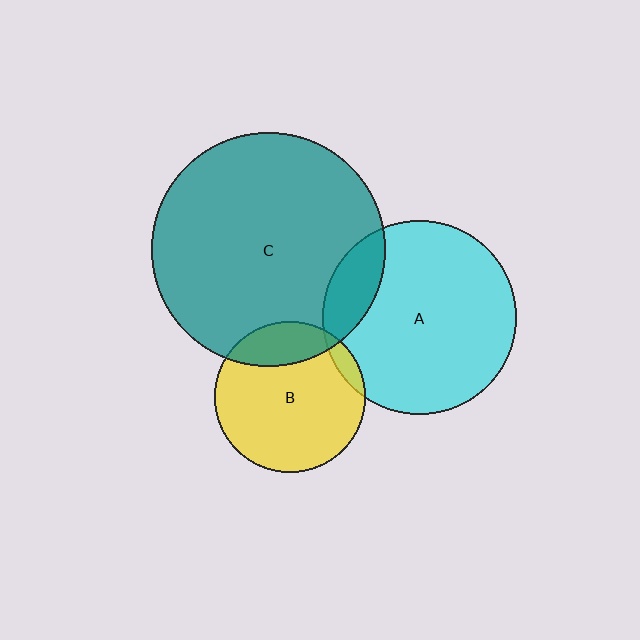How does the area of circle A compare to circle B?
Approximately 1.6 times.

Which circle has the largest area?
Circle C (teal).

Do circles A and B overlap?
Yes.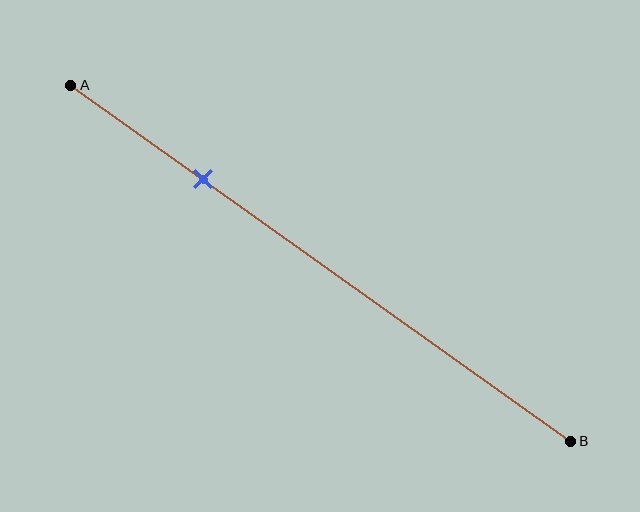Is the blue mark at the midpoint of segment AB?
No, the mark is at about 25% from A, not at the 50% midpoint.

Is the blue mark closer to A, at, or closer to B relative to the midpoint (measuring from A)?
The blue mark is closer to point A than the midpoint of segment AB.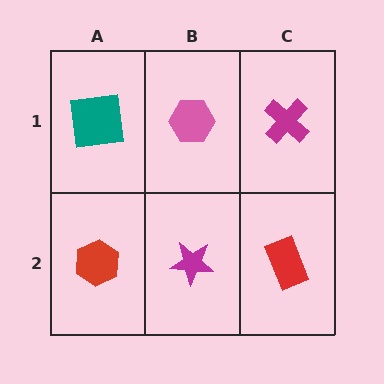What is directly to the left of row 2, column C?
A magenta star.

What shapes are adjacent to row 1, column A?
A red hexagon (row 2, column A), a pink hexagon (row 1, column B).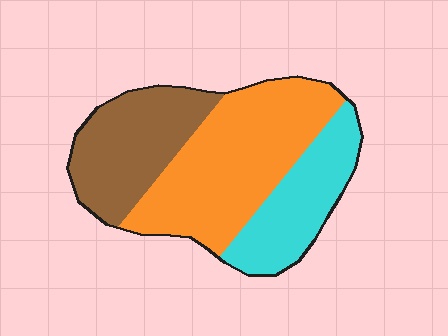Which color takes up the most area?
Orange, at roughly 45%.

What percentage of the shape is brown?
Brown covers 29% of the shape.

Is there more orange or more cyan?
Orange.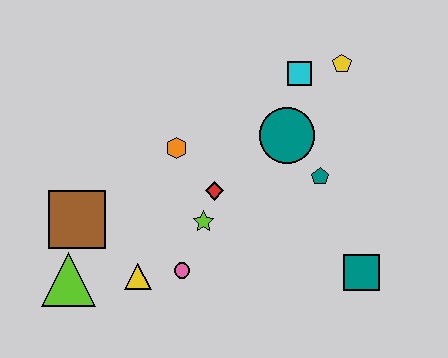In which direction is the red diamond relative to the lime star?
The red diamond is above the lime star.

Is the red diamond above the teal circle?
No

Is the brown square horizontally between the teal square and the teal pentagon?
No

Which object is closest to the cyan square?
The yellow pentagon is closest to the cyan square.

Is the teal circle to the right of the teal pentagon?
No